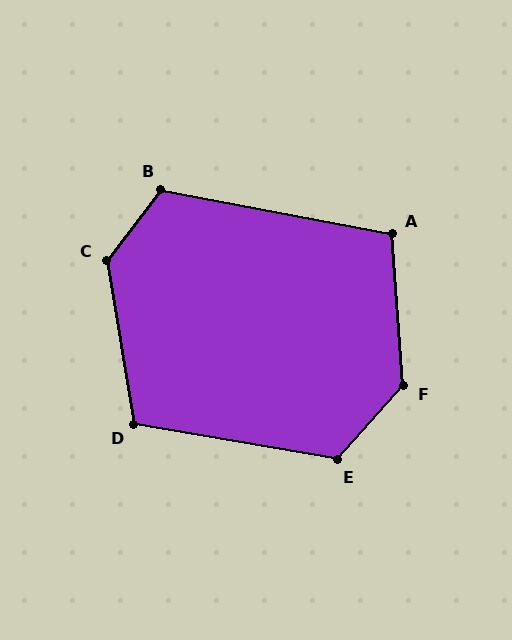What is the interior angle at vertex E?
Approximately 122 degrees (obtuse).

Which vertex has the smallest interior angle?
A, at approximately 105 degrees.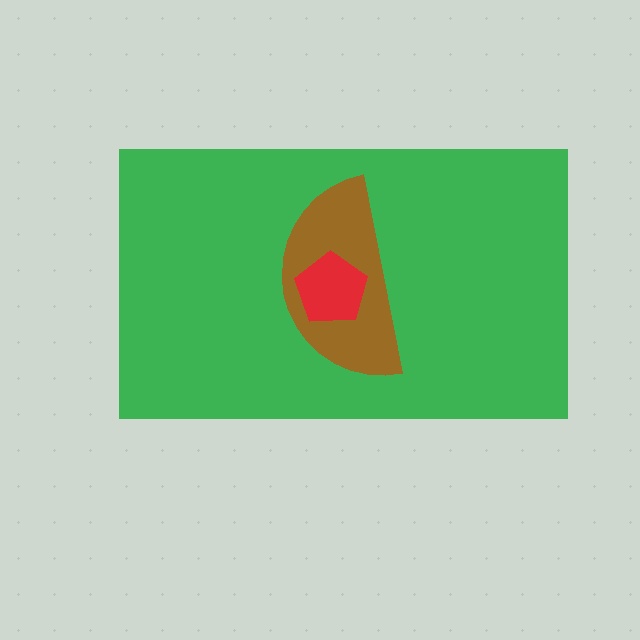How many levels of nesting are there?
3.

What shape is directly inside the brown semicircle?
The red pentagon.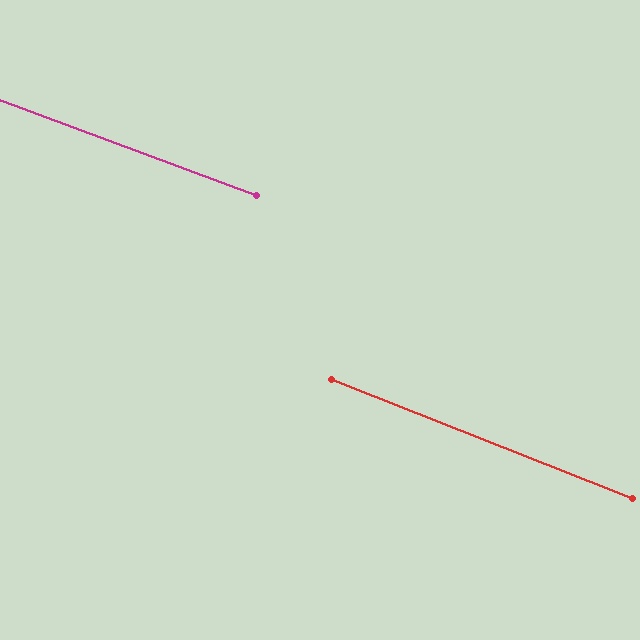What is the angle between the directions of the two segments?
Approximately 1 degree.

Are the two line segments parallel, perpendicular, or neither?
Parallel — their directions differ by only 1.2°.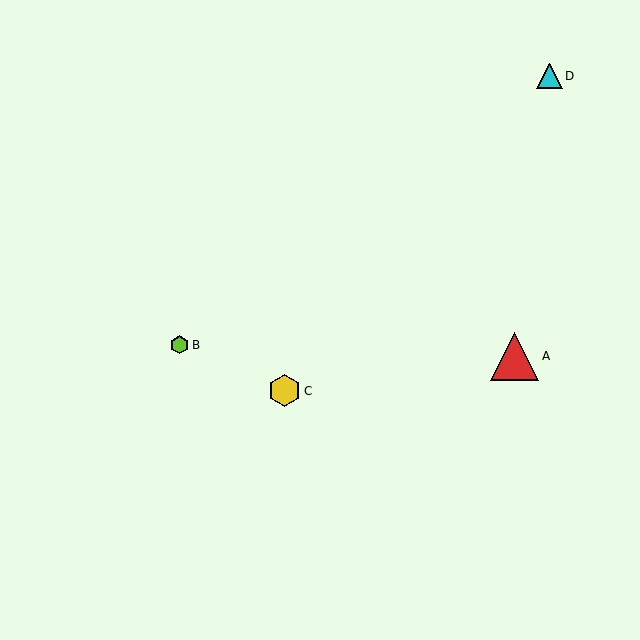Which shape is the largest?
The red triangle (labeled A) is the largest.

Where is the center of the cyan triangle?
The center of the cyan triangle is at (549, 76).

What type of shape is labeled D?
Shape D is a cyan triangle.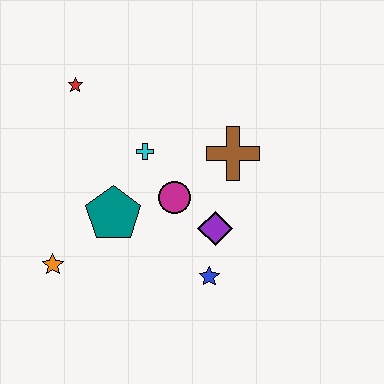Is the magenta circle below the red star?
Yes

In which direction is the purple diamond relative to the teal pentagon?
The purple diamond is to the right of the teal pentagon.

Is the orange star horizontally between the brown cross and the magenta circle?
No